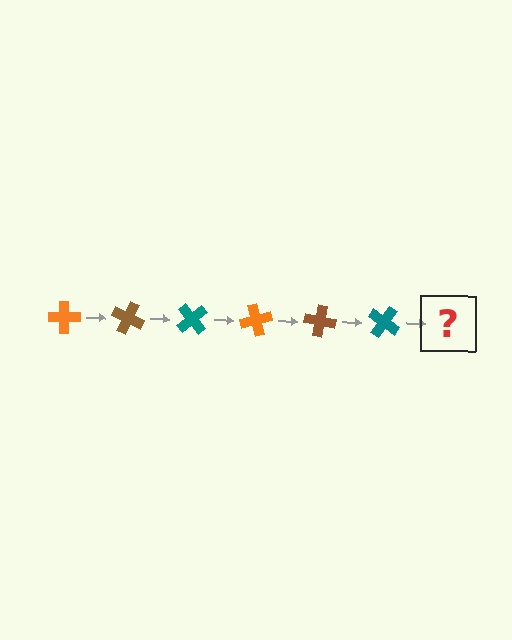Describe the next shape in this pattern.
It should be an orange cross, rotated 150 degrees from the start.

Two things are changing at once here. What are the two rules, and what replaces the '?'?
The two rules are that it rotates 25 degrees each step and the color cycles through orange, brown, and teal. The '?' should be an orange cross, rotated 150 degrees from the start.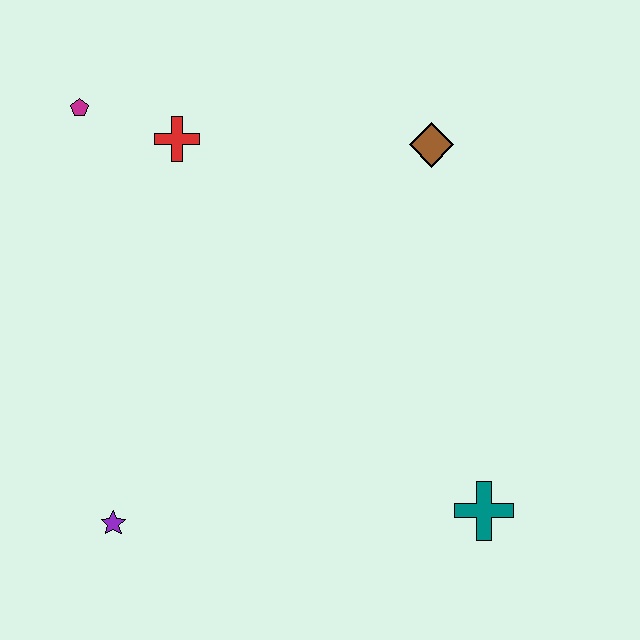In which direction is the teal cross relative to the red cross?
The teal cross is below the red cross.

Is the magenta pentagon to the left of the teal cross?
Yes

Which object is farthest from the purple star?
The brown diamond is farthest from the purple star.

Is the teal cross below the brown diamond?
Yes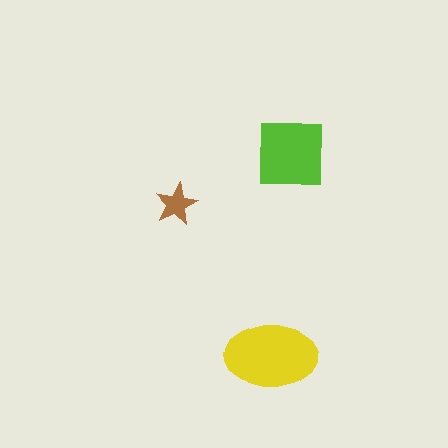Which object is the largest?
The yellow ellipse.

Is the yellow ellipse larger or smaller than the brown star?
Larger.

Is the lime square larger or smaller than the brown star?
Larger.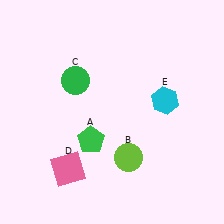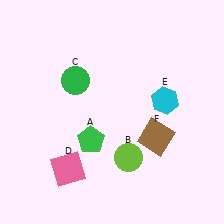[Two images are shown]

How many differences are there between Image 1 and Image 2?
There is 1 difference between the two images.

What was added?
A brown square (F) was added in Image 2.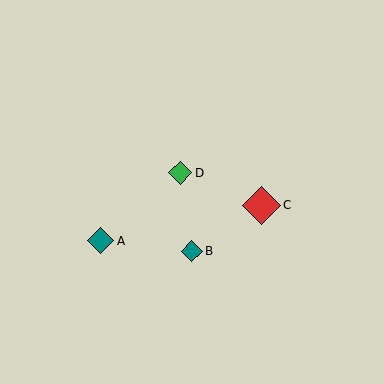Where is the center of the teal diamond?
The center of the teal diamond is at (192, 251).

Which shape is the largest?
The red diamond (labeled C) is the largest.